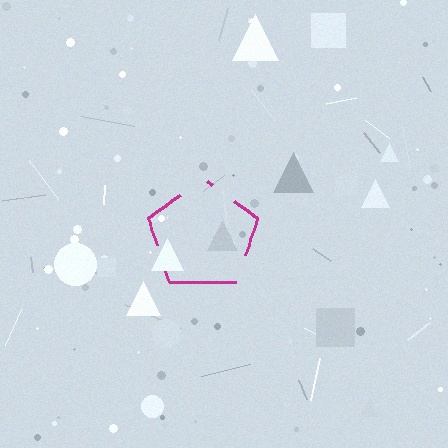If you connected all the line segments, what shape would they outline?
They would outline a pentagon.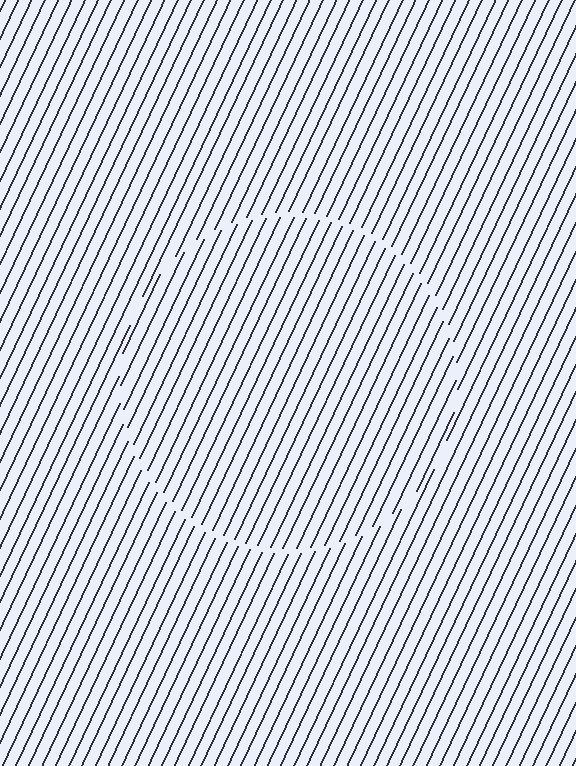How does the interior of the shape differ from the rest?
The interior of the shape contains the same grating, shifted by half a period — the contour is defined by the phase discontinuity where line-ends from the inner and outer gratings abut.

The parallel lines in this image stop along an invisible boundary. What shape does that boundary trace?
An illusory circle. The interior of the shape contains the same grating, shifted by half a period — the contour is defined by the phase discontinuity where line-ends from the inner and outer gratings abut.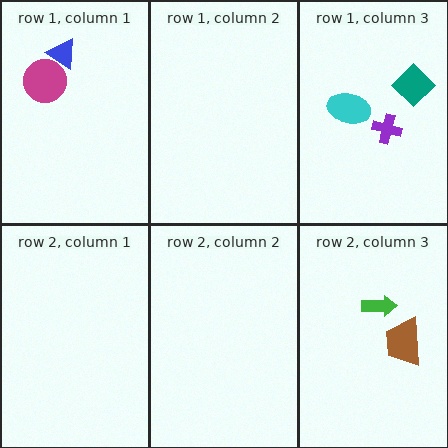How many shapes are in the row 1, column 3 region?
3.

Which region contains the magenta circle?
The row 1, column 1 region.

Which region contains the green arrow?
The row 2, column 3 region.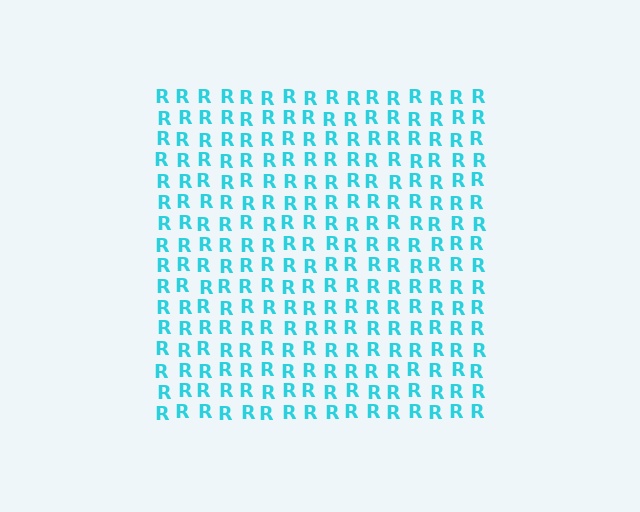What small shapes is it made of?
It is made of small letter R's.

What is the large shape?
The large shape is a square.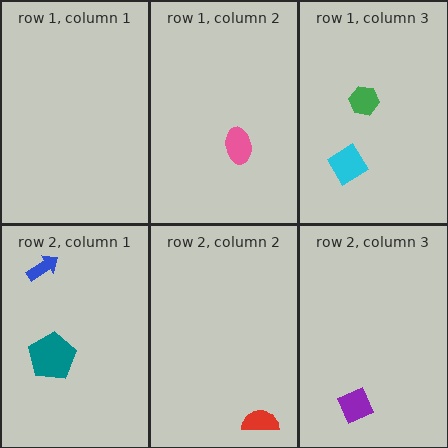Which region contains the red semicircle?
The row 2, column 2 region.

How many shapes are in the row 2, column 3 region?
1.